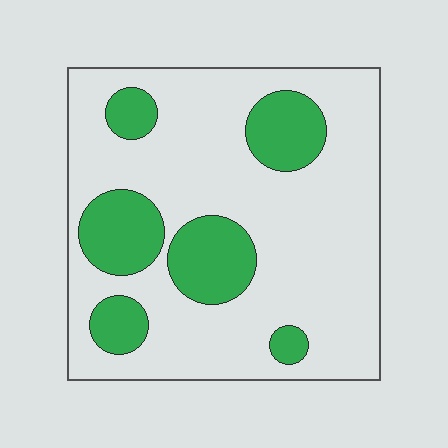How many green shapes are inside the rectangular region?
6.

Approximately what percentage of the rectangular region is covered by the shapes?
Approximately 25%.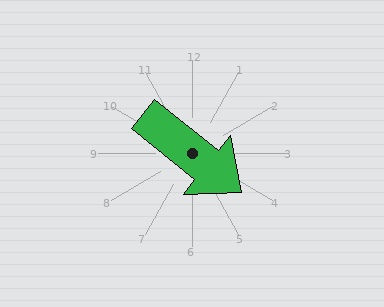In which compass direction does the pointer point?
Southeast.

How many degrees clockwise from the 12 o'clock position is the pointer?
Approximately 129 degrees.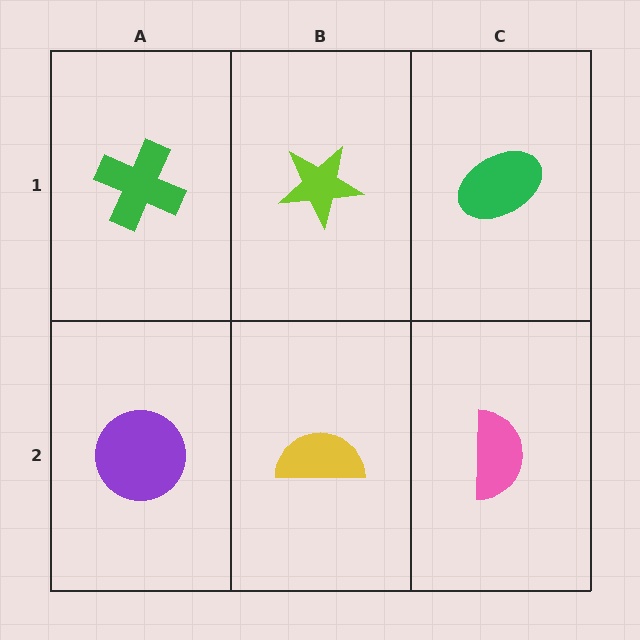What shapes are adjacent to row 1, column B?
A yellow semicircle (row 2, column B), a green cross (row 1, column A), a green ellipse (row 1, column C).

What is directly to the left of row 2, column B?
A purple circle.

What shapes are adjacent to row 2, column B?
A lime star (row 1, column B), a purple circle (row 2, column A), a pink semicircle (row 2, column C).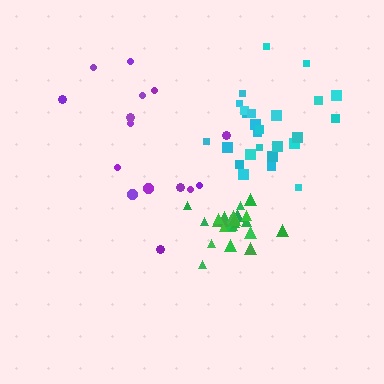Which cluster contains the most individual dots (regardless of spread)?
Green (26).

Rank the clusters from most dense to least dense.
green, cyan, purple.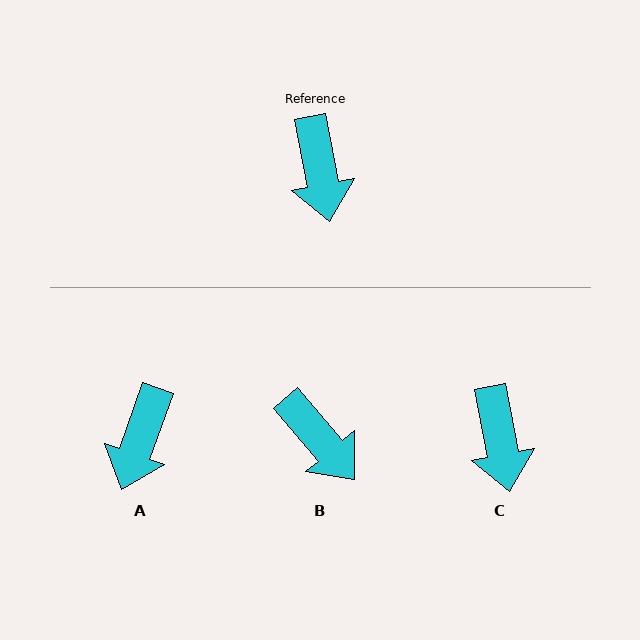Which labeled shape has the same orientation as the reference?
C.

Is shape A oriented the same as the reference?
No, it is off by about 30 degrees.